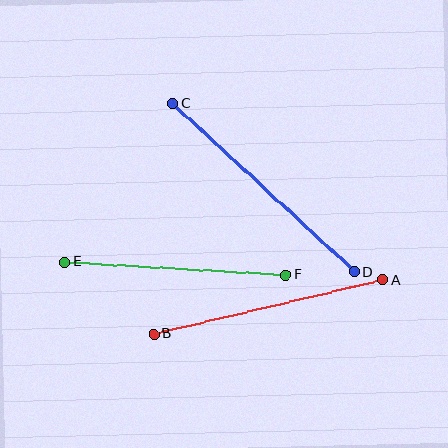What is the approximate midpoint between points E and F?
The midpoint is at approximately (175, 268) pixels.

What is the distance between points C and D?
The distance is approximately 248 pixels.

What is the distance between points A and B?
The distance is approximately 236 pixels.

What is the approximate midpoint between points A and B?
The midpoint is at approximately (268, 307) pixels.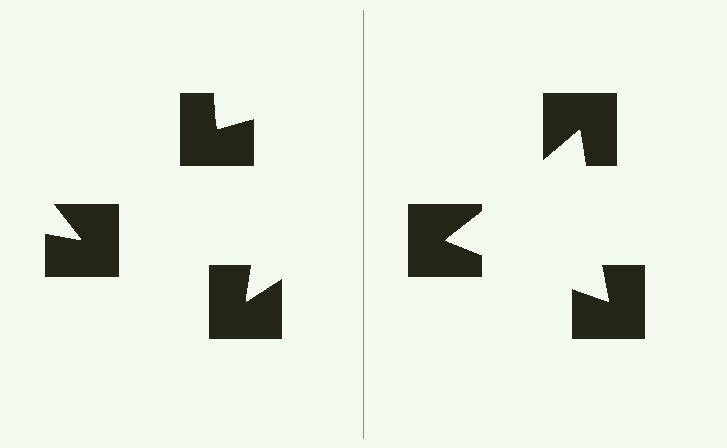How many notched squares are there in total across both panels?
6 — 3 on each side.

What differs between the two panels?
The notched squares are positioned identically on both sides; only the wedge orientations differ. On the right they align to a triangle; on the left they are misaligned.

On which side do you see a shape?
An illusory triangle appears on the right side. On the left side the wedge cuts are rotated, so no coherent shape forms.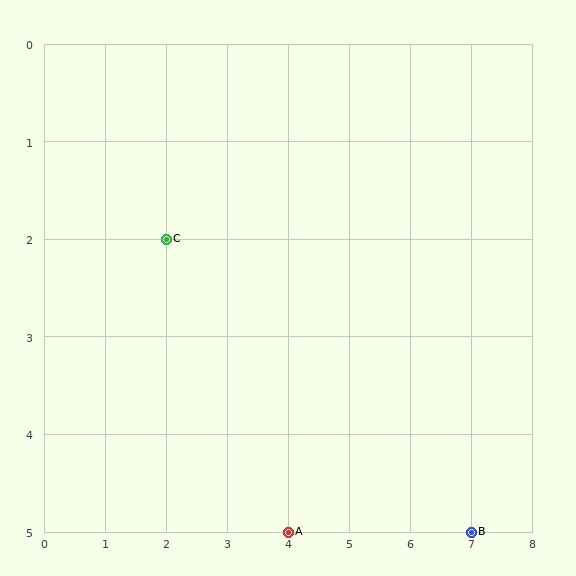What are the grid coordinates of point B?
Point B is at grid coordinates (7, 5).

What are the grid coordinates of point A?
Point A is at grid coordinates (4, 5).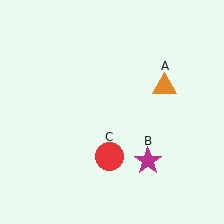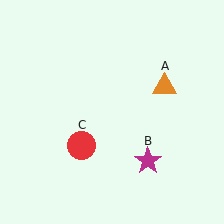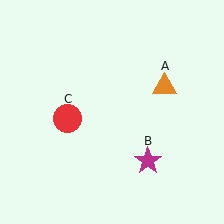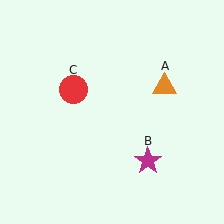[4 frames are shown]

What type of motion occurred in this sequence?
The red circle (object C) rotated clockwise around the center of the scene.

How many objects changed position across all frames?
1 object changed position: red circle (object C).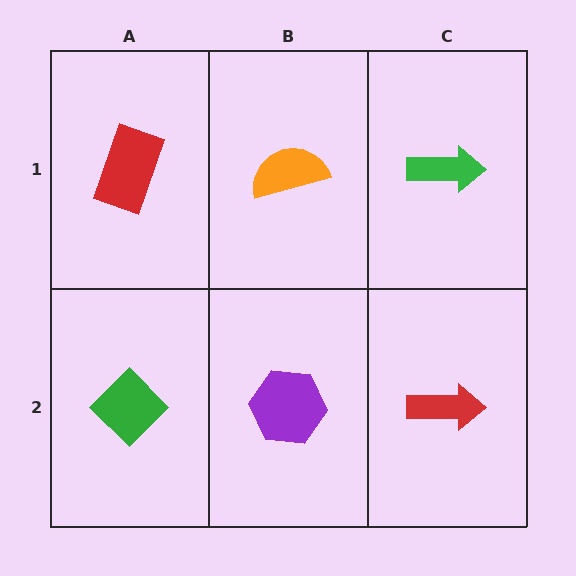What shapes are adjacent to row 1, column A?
A green diamond (row 2, column A), an orange semicircle (row 1, column B).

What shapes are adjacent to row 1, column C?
A red arrow (row 2, column C), an orange semicircle (row 1, column B).